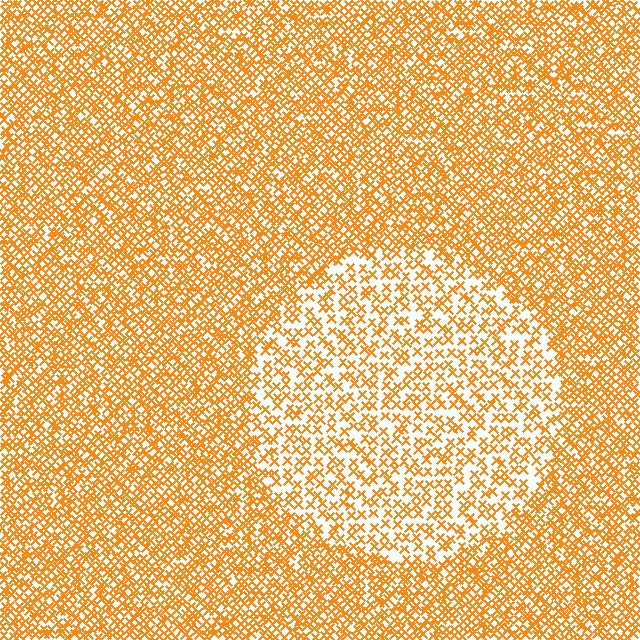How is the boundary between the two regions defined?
The boundary is defined by a change in element density (approximately 1.9x ratio). All elements are the same color, size, and shape.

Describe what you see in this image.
The image contains small orange elements arranged at two different densities. A circle-shaped region is visible where the elements are less densely packed than the surrounding area.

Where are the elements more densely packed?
The elements are more densely packed outside the circle boundary.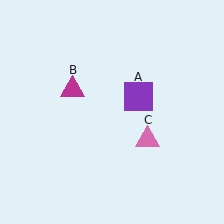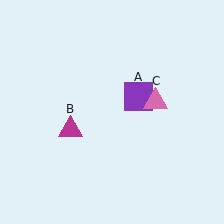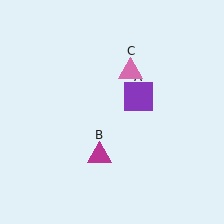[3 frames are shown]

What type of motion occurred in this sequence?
The magenta triangle (object B), pink triangle (object C) rotated counterclockwise around the center of the scene.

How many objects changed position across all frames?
2 objects changed position: magenta triangle (object B), pink triangle (object C).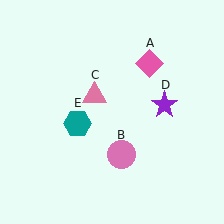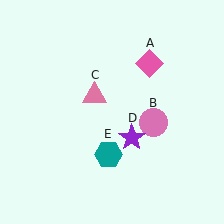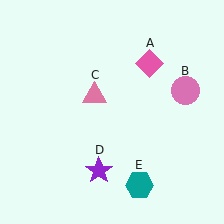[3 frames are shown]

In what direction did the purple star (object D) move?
The purple star (object D) moved down and to the left.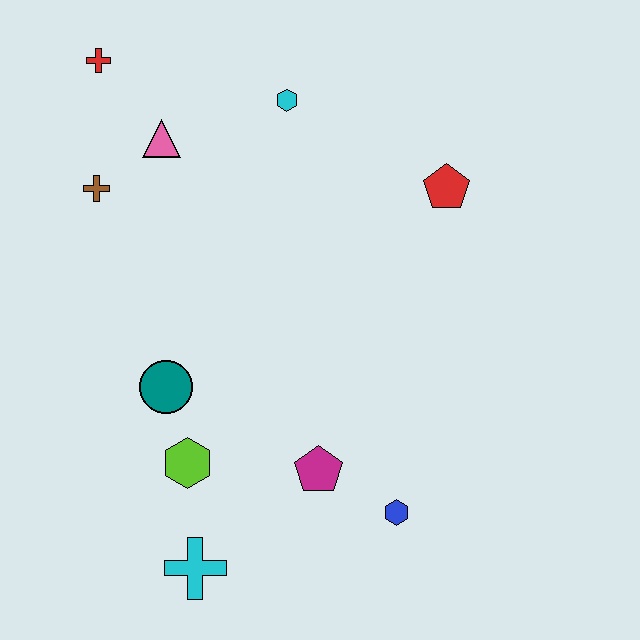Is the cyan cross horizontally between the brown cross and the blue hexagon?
Yes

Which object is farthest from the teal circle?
The red pentagon is farthest from the teal circle.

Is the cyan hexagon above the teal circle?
Yes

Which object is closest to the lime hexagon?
The teal circle is closest to the lime hexagon.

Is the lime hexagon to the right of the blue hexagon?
No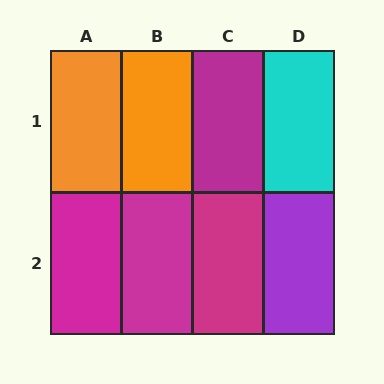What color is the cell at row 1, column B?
Orange.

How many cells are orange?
2 cells are orange.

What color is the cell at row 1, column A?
Orange.